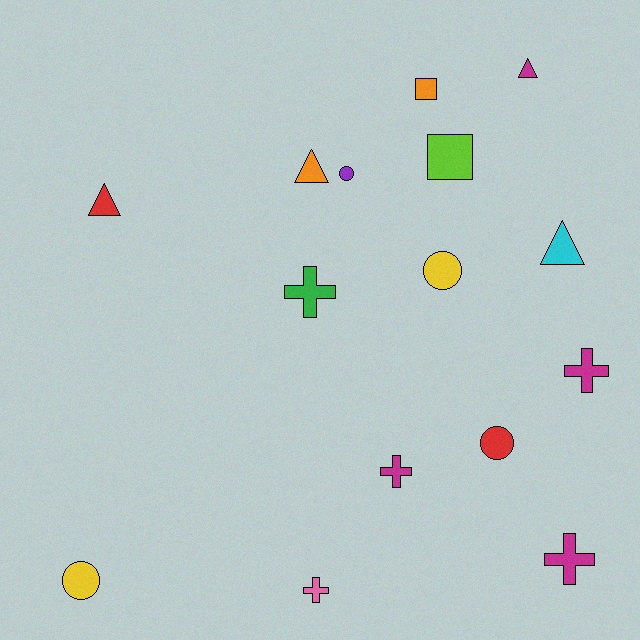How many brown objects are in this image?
There are no brown objects.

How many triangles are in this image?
There are 4 triangles.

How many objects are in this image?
There are 15 objects.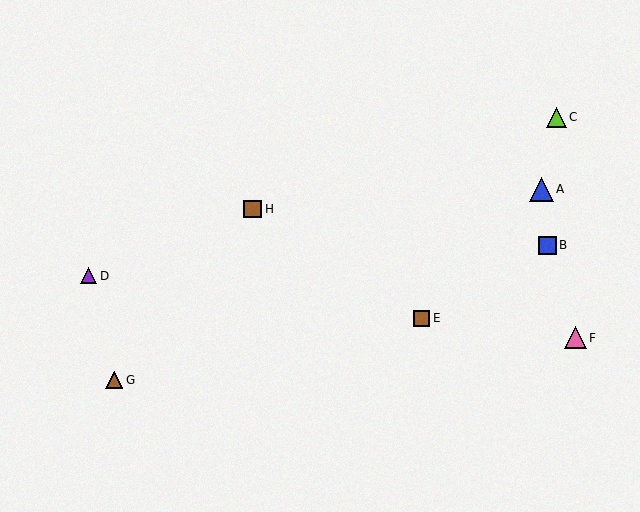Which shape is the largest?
The blue triangle (labeled A) is the largest.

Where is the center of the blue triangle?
The center of the blue triangle is at (541, 189).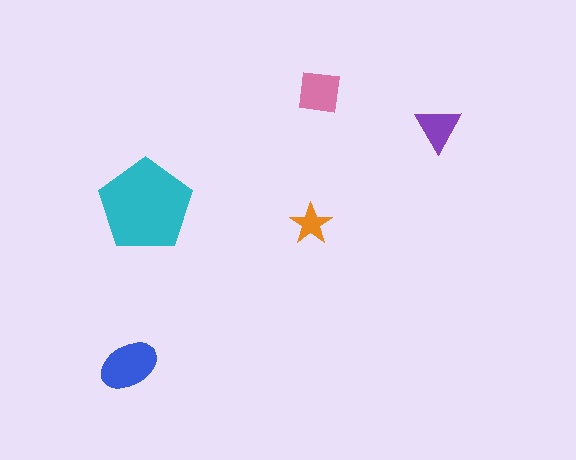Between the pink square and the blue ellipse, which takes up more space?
The blue ellipse.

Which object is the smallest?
The orange star.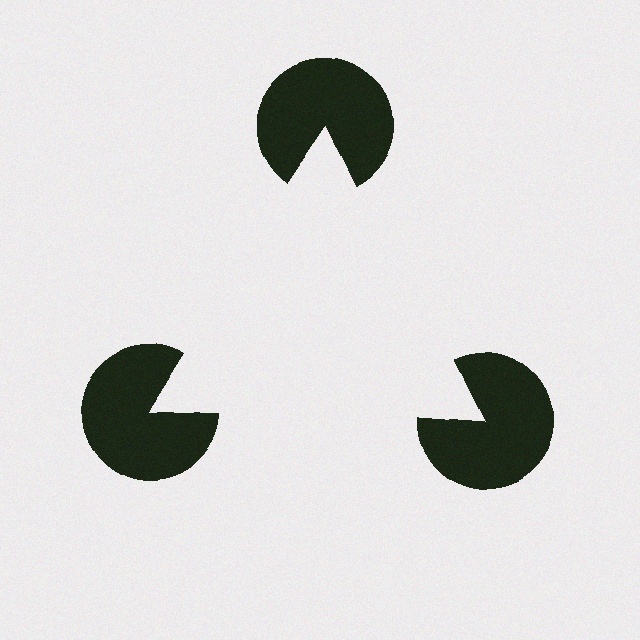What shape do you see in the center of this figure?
An illusory triangle — its edges are inferred from the aligned wedge cuts in the pac-man discs, not physically drawn.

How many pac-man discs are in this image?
There are 3 — one at each vertex of the illusory triangle.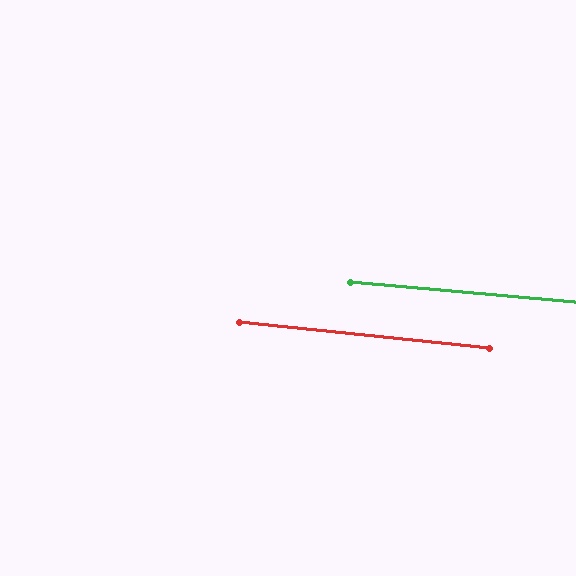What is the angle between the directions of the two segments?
Approximately 1 degree.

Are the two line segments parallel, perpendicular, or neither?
Parallel — their directions differ by only 0.8°.